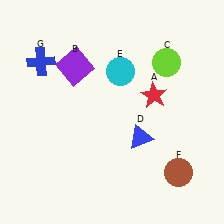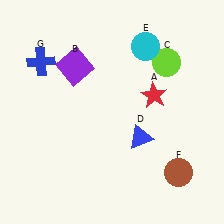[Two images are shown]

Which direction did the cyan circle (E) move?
The cyan circle (E) moved up.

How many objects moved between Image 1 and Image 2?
1 object moved between the two images.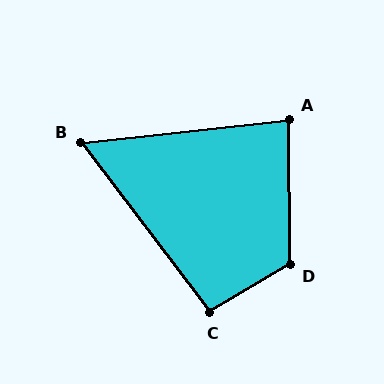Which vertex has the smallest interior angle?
B, at approximately 59 degrees.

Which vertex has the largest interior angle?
D, at approximately 121 degrees.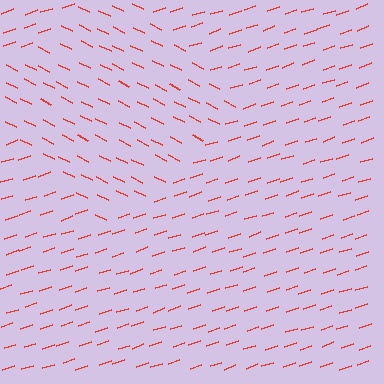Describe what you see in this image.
The image is filled with small red line segments. A diamond region in the image has lines oriented differently from the surrounding lines, creating a visible texture boundary.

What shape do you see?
I see a diamond.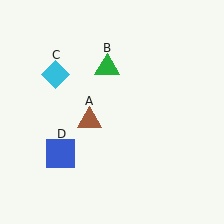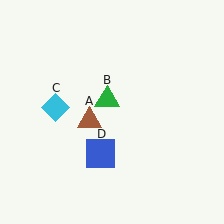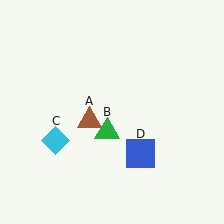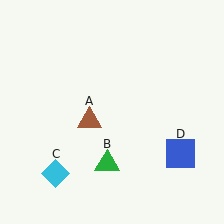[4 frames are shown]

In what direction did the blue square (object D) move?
The blue square (object D) moved right.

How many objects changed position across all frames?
3 objects changed position: green triangle (object B), cyan diamond (object C), blue square (object D).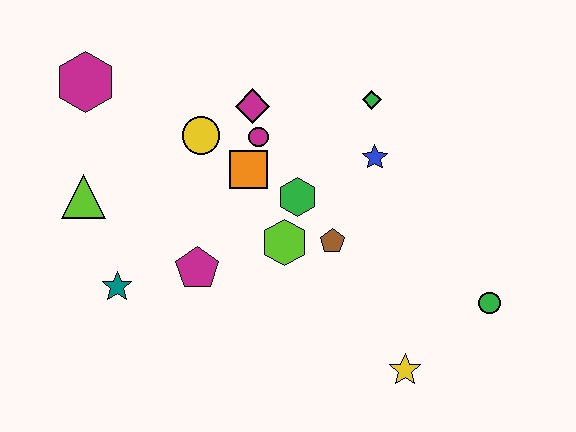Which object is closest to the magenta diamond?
The magenta circle is closest to the magenta diamond.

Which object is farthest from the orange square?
The green circle is farthest from the orange square.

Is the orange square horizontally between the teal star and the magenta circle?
Yes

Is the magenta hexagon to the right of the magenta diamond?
No